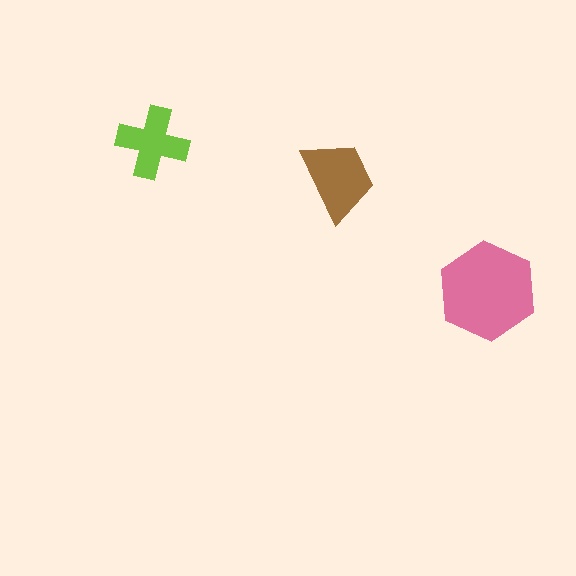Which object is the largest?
The pink hexagon.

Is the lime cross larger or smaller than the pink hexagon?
Smaller.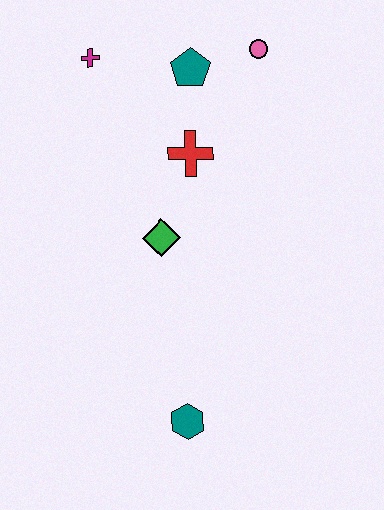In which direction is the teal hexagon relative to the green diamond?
The teal hexagon is below the green diamond.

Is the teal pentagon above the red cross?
Yes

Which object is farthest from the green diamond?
The pink circle is farthest from the green diamond.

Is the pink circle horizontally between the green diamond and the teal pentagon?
No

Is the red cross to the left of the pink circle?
Yes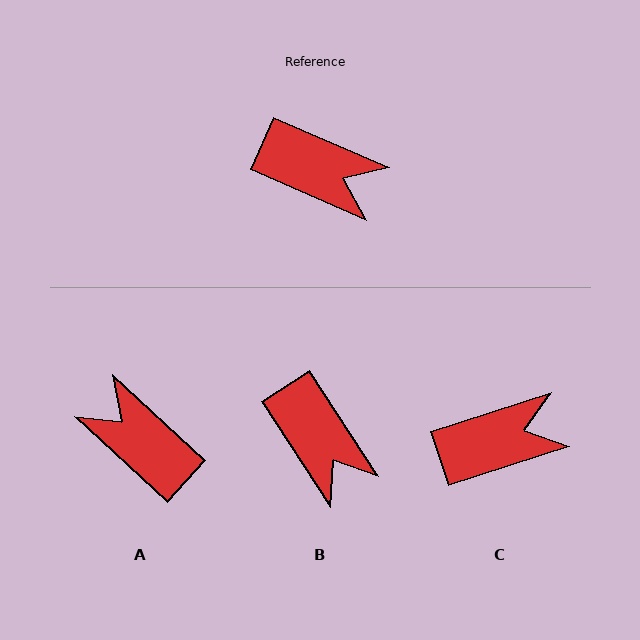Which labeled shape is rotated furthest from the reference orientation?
A, about 160 degrees away.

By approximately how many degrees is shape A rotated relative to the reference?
Approximately 160 degrees counter-clockwise.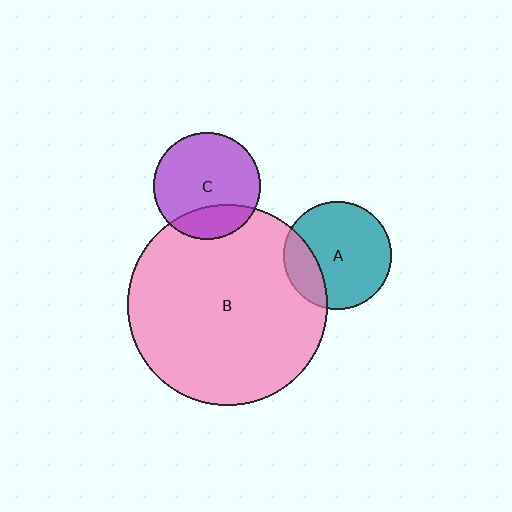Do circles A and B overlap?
Yes.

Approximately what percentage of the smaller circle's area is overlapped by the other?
Approximately 20%.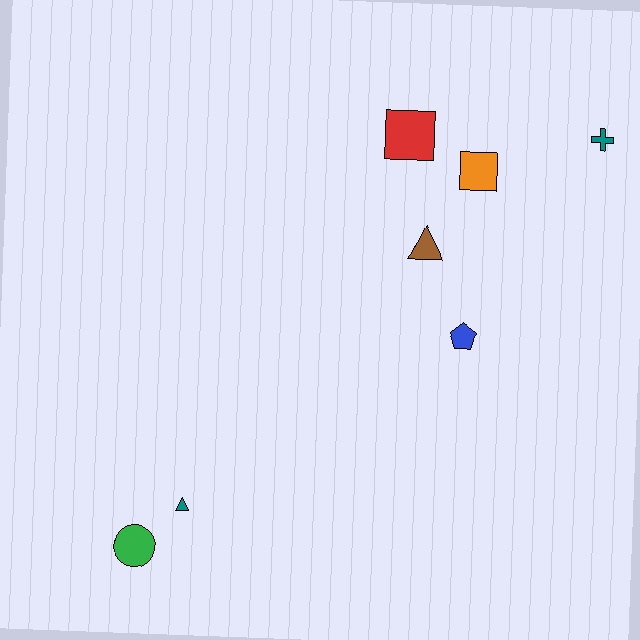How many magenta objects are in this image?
There are no magenta objects.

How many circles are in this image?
There is 1 circle.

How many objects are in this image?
There are 7 objects.